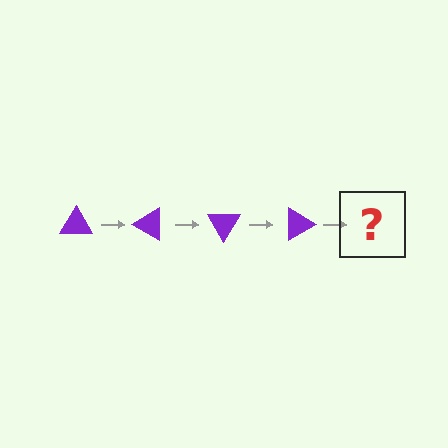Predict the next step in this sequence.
The next step is a purple triangle rotated 120 degrees.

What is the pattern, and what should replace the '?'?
The pattern is that the triangle rotates 30 degrees each step. The '?' should be a purple triangle rotated 120 degrees.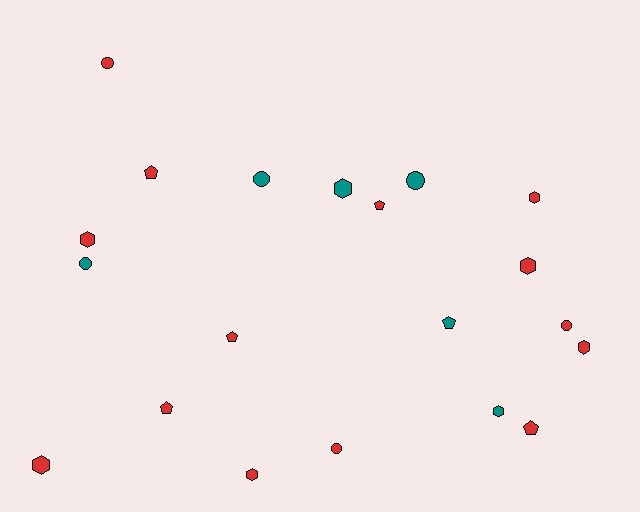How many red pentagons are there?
There are 5 red pentagons.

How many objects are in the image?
There are 20 objects.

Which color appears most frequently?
Red, with 14 objects.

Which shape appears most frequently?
Hexagon, with 8 objects.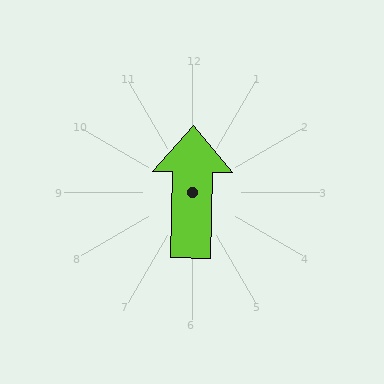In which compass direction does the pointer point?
North.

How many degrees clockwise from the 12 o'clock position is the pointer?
Approximately 1 degrees.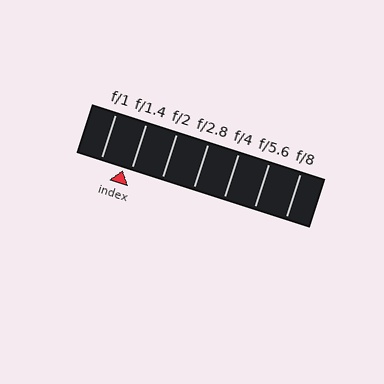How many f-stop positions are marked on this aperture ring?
There are 7 f-stop positions marked.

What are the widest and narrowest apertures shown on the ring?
The widest aperture shown is f/1 and the narrowest is f/8.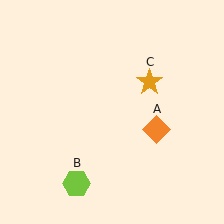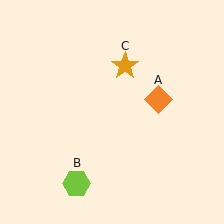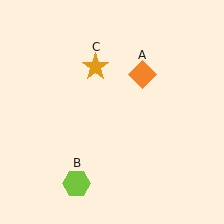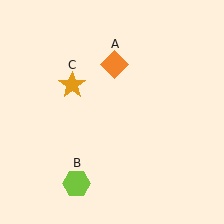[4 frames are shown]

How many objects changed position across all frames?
2 objects changed position: orange diamond (object A), orange star (object C).